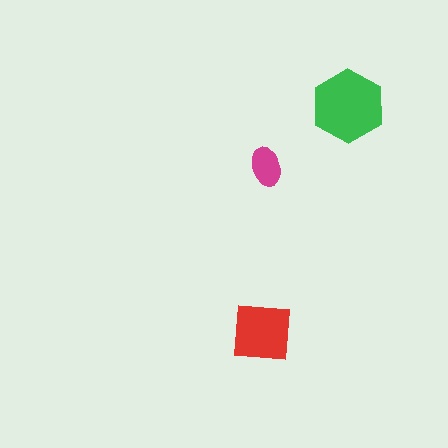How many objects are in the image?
There are 3 objects in the image.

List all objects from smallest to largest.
The magenta ellipse, the red square, the green hexagon.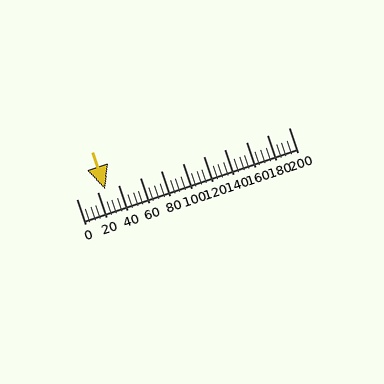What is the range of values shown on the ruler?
The ruler shows values from 0 to 200.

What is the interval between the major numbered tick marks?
The major tick marks are spaced 20 units apart.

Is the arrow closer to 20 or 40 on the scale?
The arrow is closer to 20.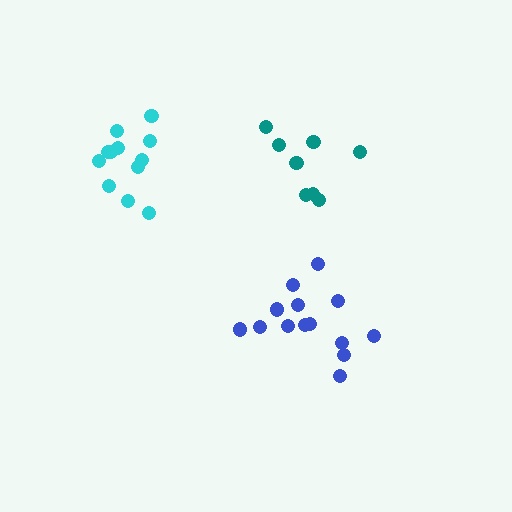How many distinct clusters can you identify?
There are 3 distinct clusters.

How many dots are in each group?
Group 1: 14 dots, Group 2: 12 dots, Group 3: 8 dots (34 total).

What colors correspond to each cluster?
The clusters are colored: blue, cyan, teal.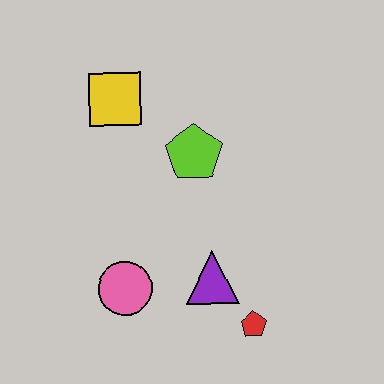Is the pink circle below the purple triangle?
Yes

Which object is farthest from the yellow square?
The red pentagon is farthest from the yellow square.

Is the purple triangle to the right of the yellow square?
Yes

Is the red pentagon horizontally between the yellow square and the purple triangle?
No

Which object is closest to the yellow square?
The lime pentagon is closest to the yellow square.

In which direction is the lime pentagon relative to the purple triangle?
The lime pentagon is above the purple triangle.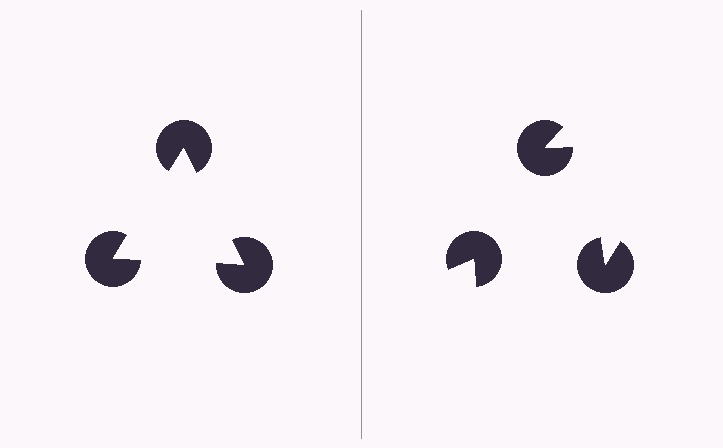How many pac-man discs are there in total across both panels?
6 — 3 on each side.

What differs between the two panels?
The pac-man discs are positioned identically on both sides; only the wedge orientations differ. On the left they align to a triangle; on the right they are misaligned.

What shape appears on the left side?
An illusory triangle.